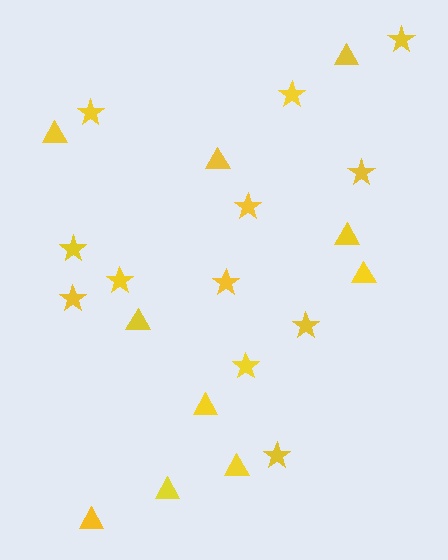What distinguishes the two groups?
There are 2 groups: one group of triangles (10) and one group of stars (12).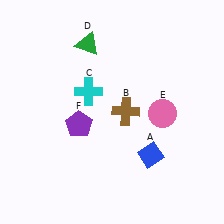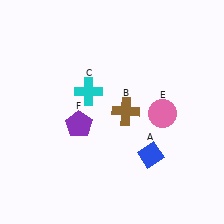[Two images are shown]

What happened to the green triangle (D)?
The green triangle (D) was removed in Image 2. It was in the top-left area of Image 1.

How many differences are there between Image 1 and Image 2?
There is 1 difference between the two images.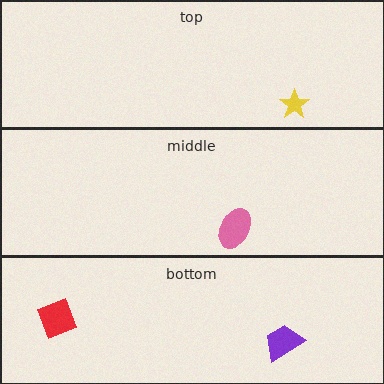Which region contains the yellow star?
The top region.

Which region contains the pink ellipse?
The middle region.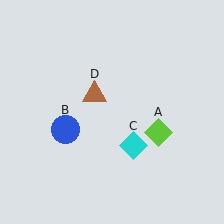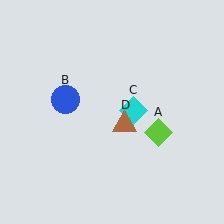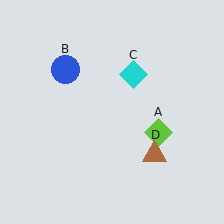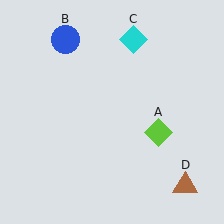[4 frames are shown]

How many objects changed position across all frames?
3 objects changed position: blue circle (object B), cyan diamond (object C), brown triangle (object D).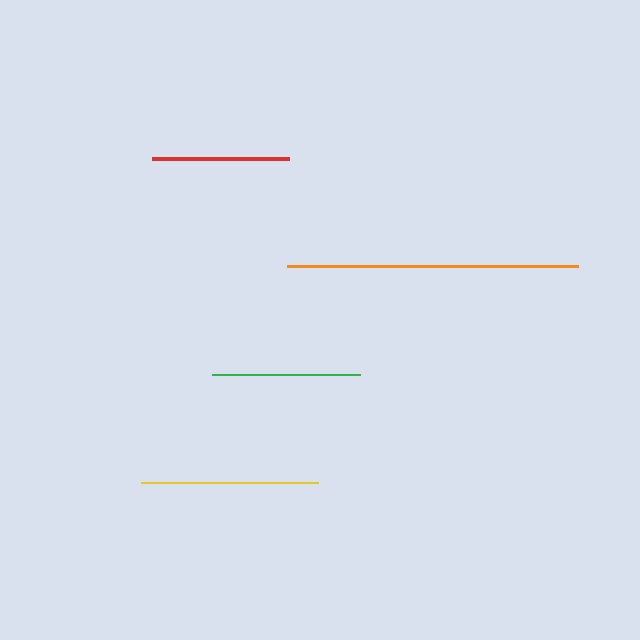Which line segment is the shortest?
The red line is the shortest at approximately 137 pixels.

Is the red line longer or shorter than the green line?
The green line is longer than the red line.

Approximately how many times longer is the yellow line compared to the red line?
The yellow line is approximately 1.3 times the length of the red line.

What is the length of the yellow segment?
The yellow segment is approximately 176 pixels long.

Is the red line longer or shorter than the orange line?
The orange line is longer than the red line.